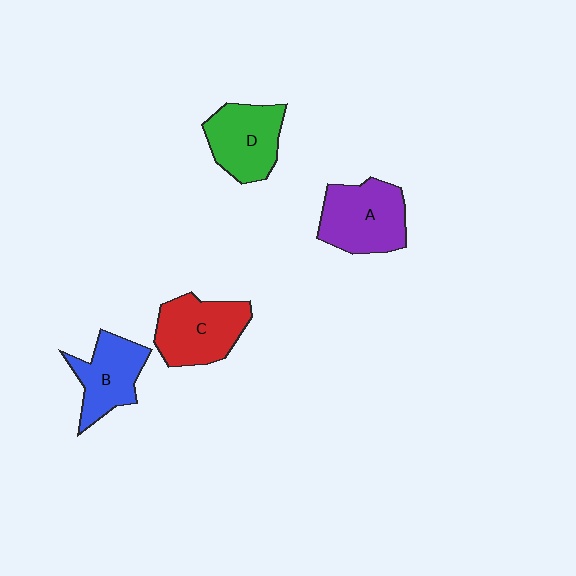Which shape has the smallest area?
Shape B (blue).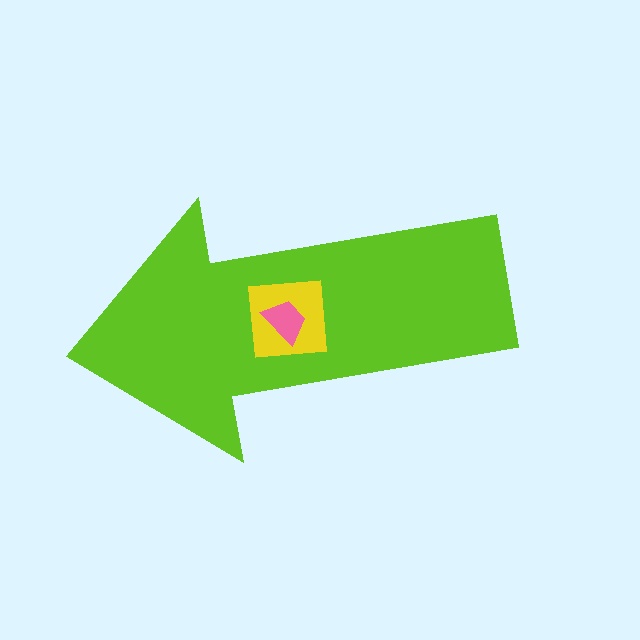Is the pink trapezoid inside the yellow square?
Yes.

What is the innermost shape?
The pink trapezoid.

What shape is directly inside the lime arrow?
The yellow square.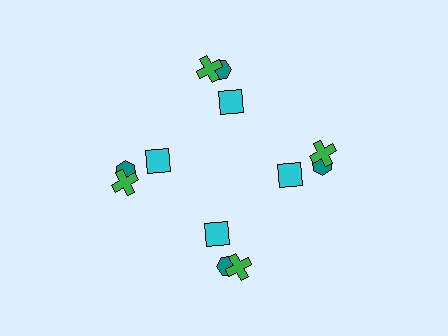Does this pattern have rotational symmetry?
Yes, this pattern has 4-fold rotational symmetry. It looks the same after rotating 90 degrees around the center.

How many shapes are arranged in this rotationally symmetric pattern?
There are 12 shapes, arranged in 4 groups of 3.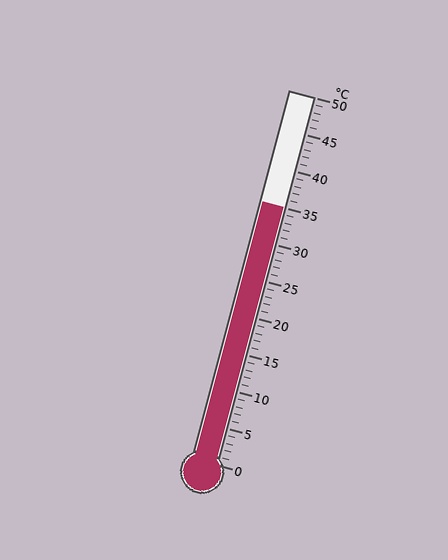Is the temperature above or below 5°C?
The temperature is above 5°C.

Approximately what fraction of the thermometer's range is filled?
The thermometer is filled to approximately 70% of its range.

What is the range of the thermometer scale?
The thermometer scale ranges from 0°C to 50°C.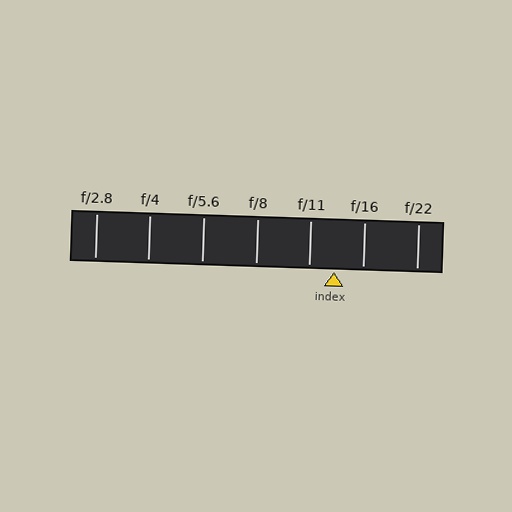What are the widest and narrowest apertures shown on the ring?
The widest aperture shown is f/2.8 and the narrowest is f/22.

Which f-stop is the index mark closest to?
The index mark is closest to f/11.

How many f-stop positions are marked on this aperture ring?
There are 7 f-stop positions marked.